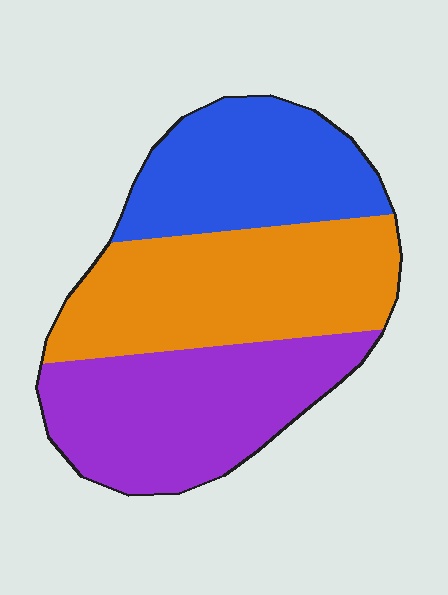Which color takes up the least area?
Blue, at roughly 25%.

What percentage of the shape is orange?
Orange covers around 40% of the shape.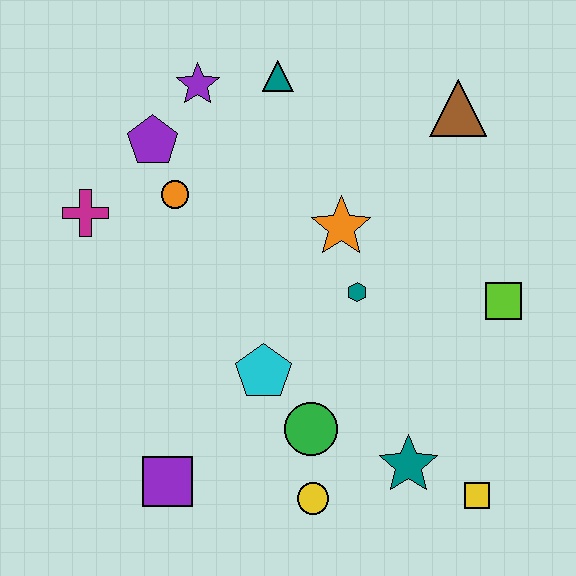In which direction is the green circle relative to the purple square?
The green circle is to the right of the purple square.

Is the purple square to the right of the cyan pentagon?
No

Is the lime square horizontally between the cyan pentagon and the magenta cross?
No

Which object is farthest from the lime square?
The magenta cross is farthest from the lime square.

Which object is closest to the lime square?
The teal hexagon is closest to the lime square.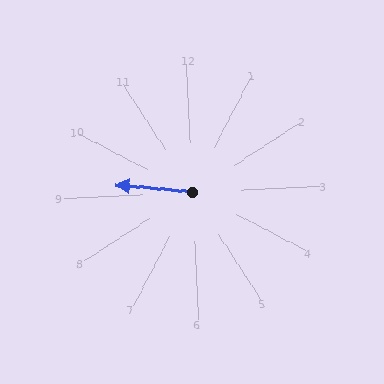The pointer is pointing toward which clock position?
Roughly 9 o'clock.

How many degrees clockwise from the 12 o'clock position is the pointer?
Approximately 278 degrees.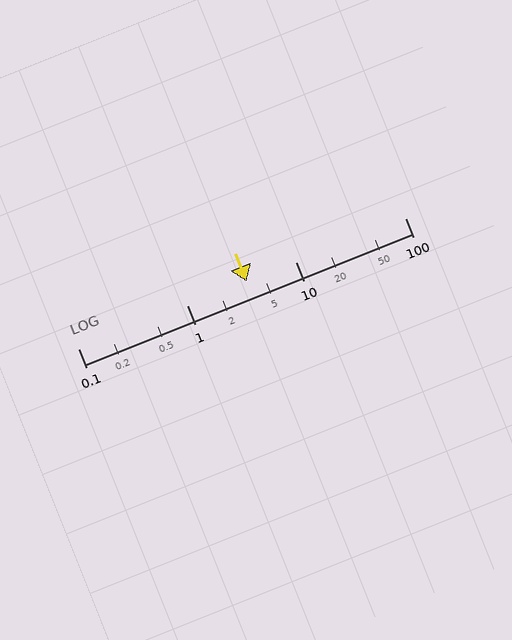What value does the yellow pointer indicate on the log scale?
The pointer indicates approximately 3.5.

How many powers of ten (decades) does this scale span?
The scale spans 3 decades, from 0.1 to 100.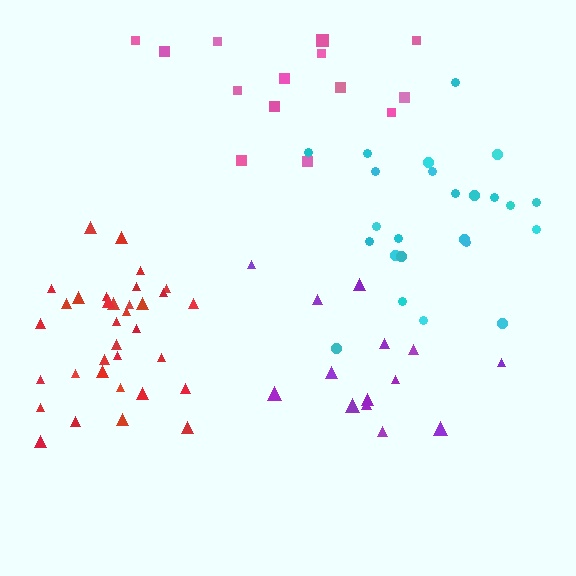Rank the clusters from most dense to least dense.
red, cyan, purple, pink.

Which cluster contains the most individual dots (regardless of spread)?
Red (34).